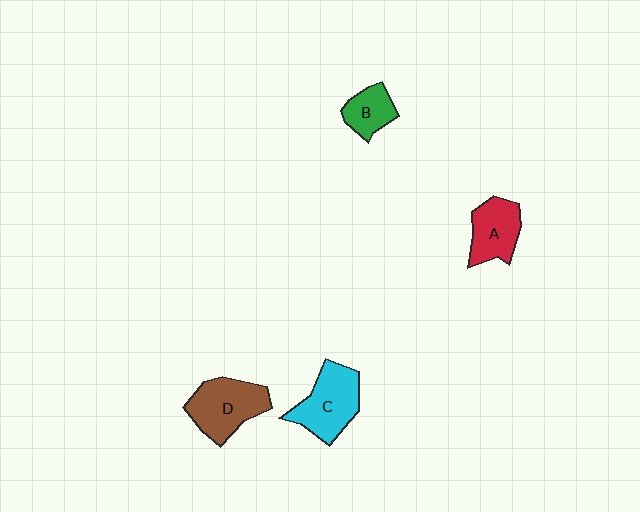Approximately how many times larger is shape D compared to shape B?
Approximately 1.8 times.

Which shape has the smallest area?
Shape B (green).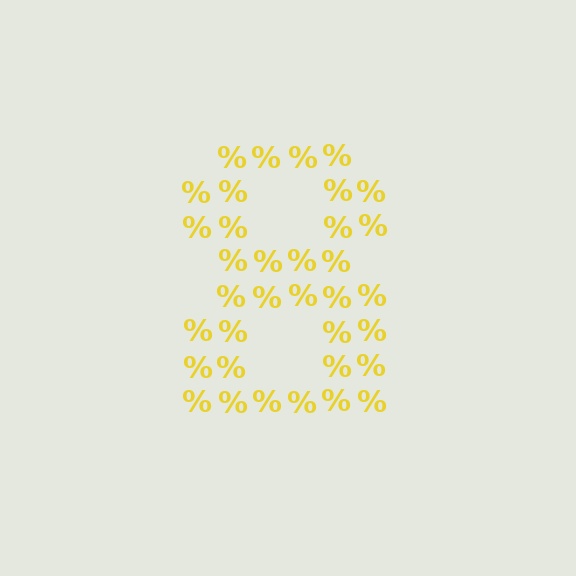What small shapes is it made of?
It is made of small percent signs.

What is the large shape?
The large shape is the digit 8.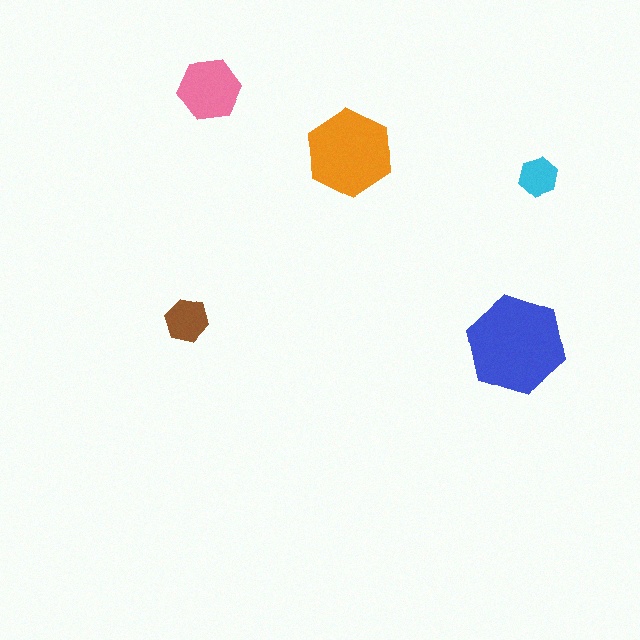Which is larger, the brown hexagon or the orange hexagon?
The orange one.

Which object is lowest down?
The blue hexagon is bottommost.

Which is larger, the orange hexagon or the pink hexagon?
The orange one.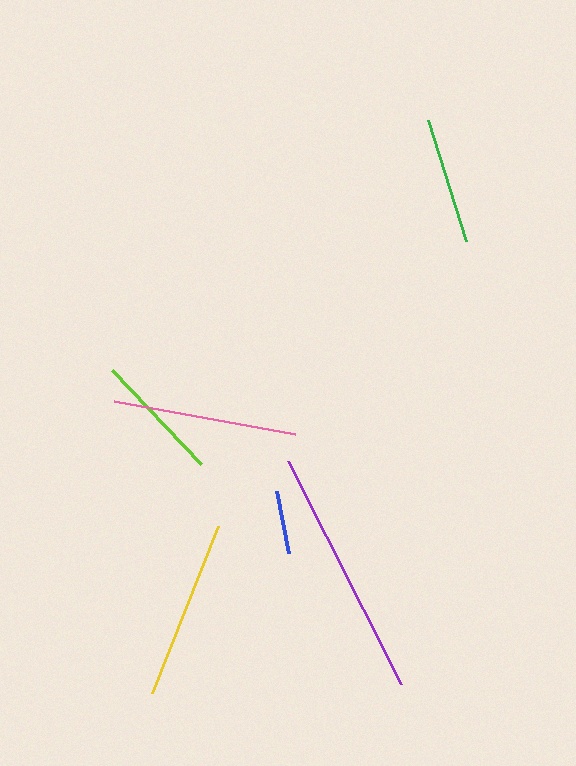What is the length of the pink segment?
The pink segment is approximately 184 pixels long.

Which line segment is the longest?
The purple line is the longest at approximately 250 pixels.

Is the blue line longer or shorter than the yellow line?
The yellow line is longer than the blue line.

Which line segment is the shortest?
The blue line is the shortest at approximately 64 pixels.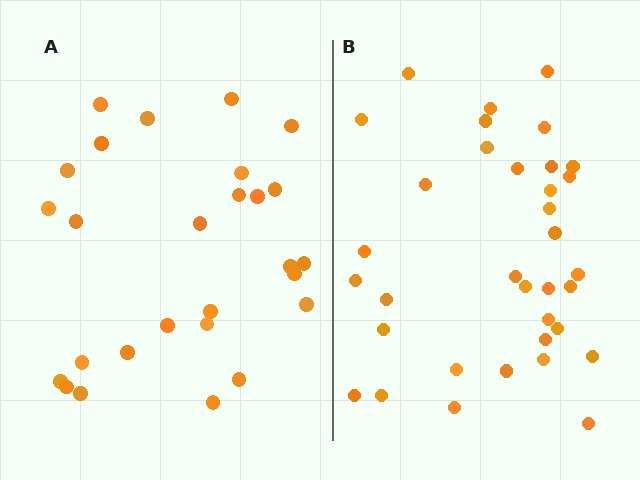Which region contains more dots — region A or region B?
Region B (the right region) has more dots.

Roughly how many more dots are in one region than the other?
Region B has roughly 8 or so more dots than region A.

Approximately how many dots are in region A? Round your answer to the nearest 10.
About 30 dots. (The exact count is 27, which rounds to 30.)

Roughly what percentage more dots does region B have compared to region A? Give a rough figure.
About 30% more.